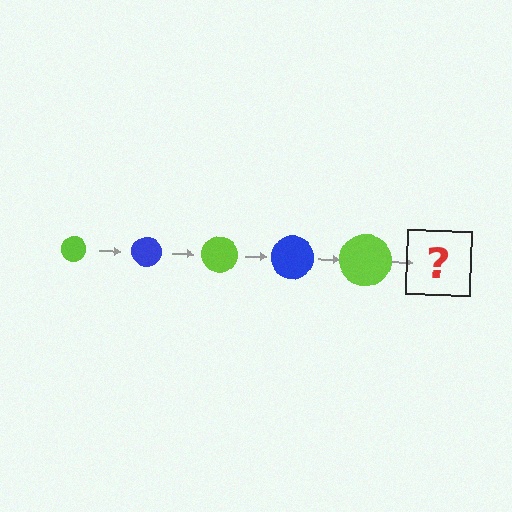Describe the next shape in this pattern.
It should be a blue circle, larger than the previous one.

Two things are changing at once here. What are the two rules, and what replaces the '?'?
The two rules are that the circle grows larger each step and the color cycles through lime and blue. The '?' should be a blue circle, larger than the previous one.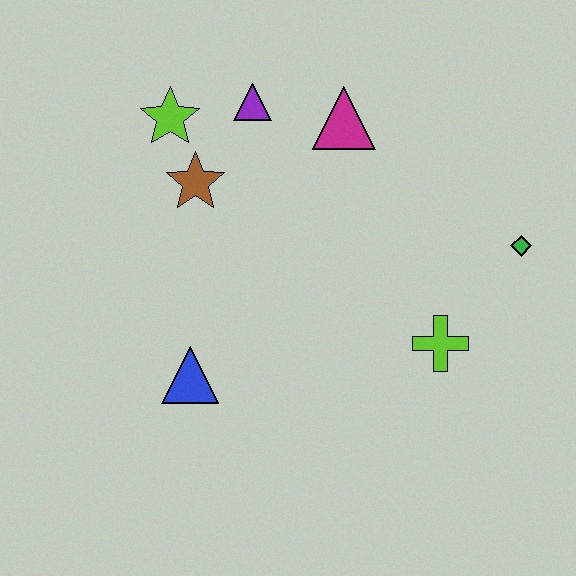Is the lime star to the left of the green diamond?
Yes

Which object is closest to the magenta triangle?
The purple triangle is closest to the magenta triangle.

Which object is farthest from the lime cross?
The lime star is farthest from the lime cross.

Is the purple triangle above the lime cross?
Yes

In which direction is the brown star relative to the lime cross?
The brown star is to the left of the lime cross.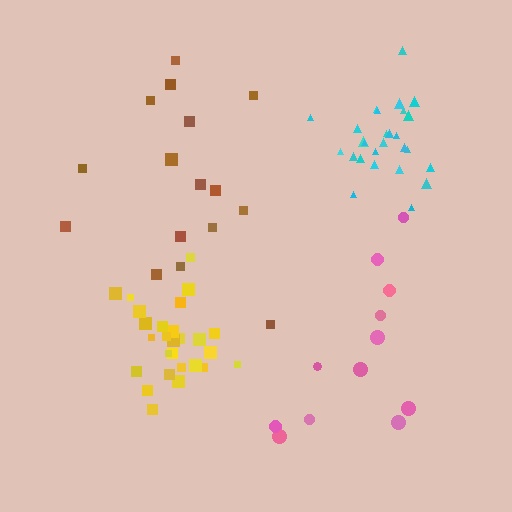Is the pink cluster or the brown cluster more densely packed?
Brown.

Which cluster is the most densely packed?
Yellow.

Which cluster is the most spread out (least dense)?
Pink.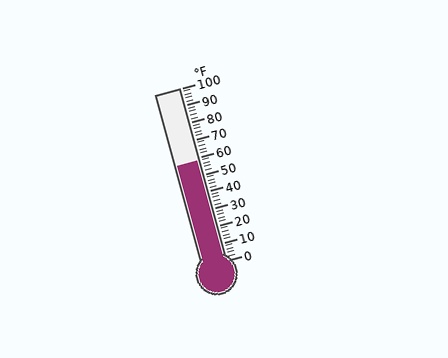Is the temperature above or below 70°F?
The temperature is below 70°F.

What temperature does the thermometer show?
The thermometer shows approximately 58°F.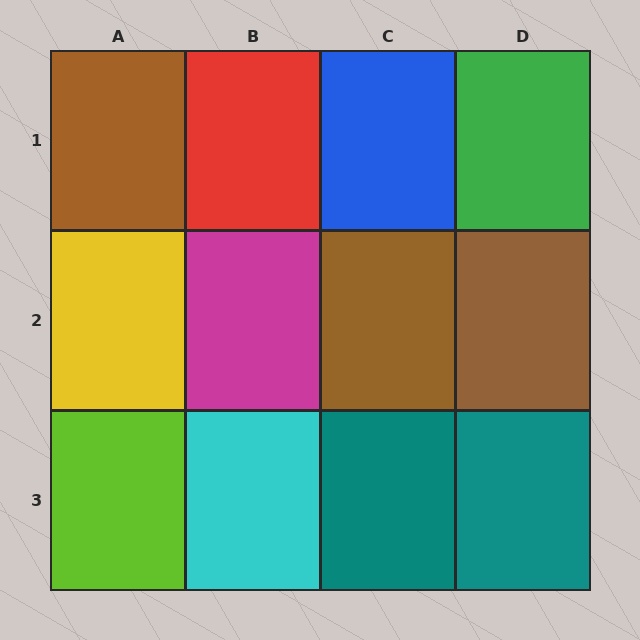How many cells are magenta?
1 cell is magenta.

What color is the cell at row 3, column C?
Teal.